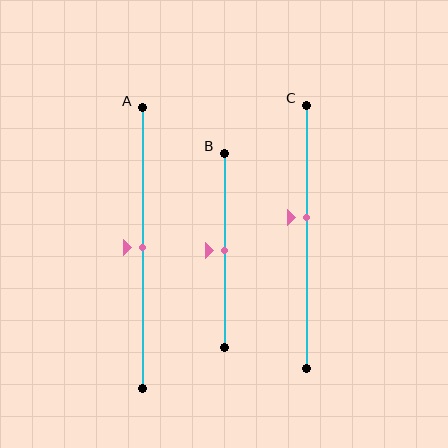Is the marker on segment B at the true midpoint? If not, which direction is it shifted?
Yes, the marker on segment B is at the true midpoint.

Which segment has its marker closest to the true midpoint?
Segment A has its marker closest to the true midpoint.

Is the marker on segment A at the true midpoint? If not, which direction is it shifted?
Yes, the marker on segment A is at the true midpoint.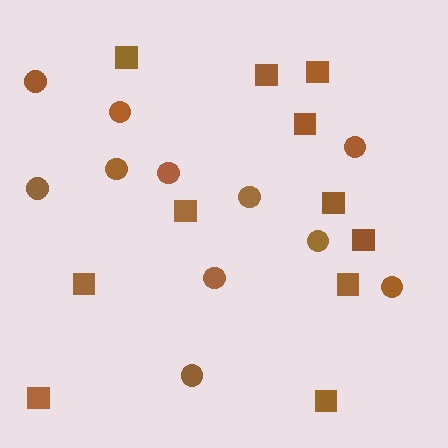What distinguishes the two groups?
There are 2 groups: one group of squares (11) and one group of circles (11).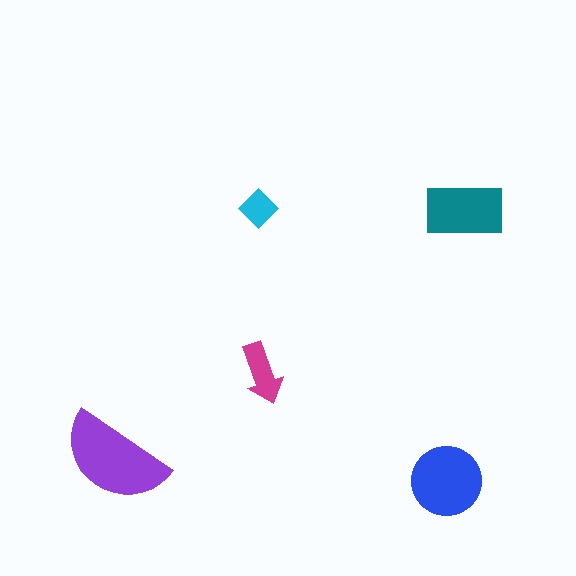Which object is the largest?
The purple semicircle.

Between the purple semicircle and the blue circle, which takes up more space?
The purple semicircle.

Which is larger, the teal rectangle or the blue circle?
The blue circle.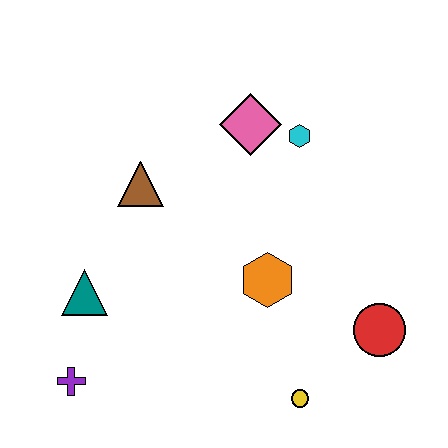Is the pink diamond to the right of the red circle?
No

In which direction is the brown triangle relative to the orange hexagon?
The brown triangle is to the left of the orange hexagon.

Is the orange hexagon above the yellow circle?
Yes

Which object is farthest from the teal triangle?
The red circle is farthest from the teal triangle.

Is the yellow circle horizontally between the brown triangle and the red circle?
Yes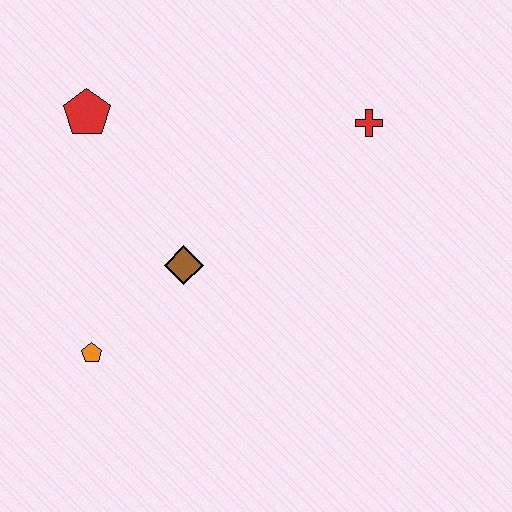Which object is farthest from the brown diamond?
The red cross is farthest from the brown diamond.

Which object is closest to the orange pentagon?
The brown diamond is closest to the orange pentagon.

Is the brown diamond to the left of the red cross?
Yes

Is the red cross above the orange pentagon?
Yes